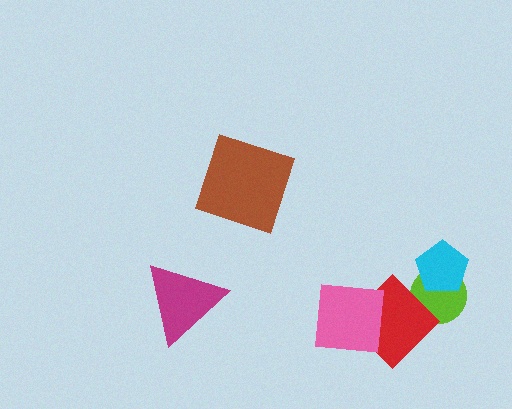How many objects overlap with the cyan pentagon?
1 object overlaps with the cyan pentagon.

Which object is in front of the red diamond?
The pink square is in front of the red diamond.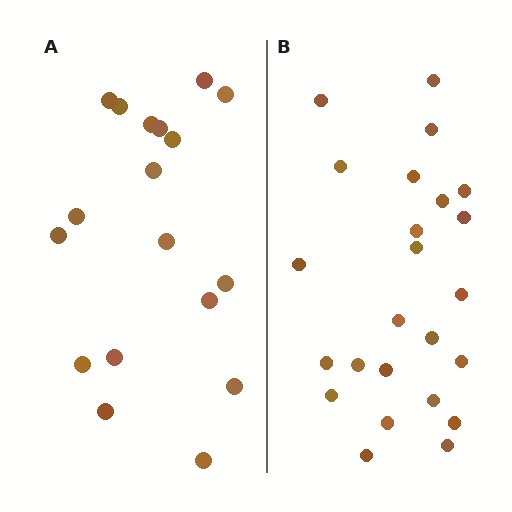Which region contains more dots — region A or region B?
Region B (the right region) has more dots.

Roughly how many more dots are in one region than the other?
Region B has about 6 more dots than region A.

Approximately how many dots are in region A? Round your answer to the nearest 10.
About 20 dots. (The exact count is 18, which rounds to 20.)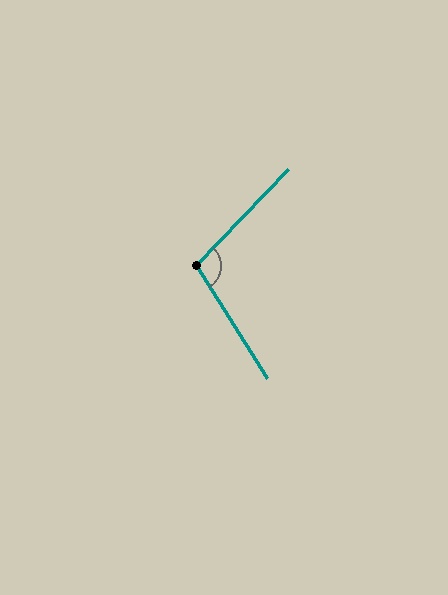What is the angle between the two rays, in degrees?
Approximately 104 degrees.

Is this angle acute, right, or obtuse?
It is obtuse.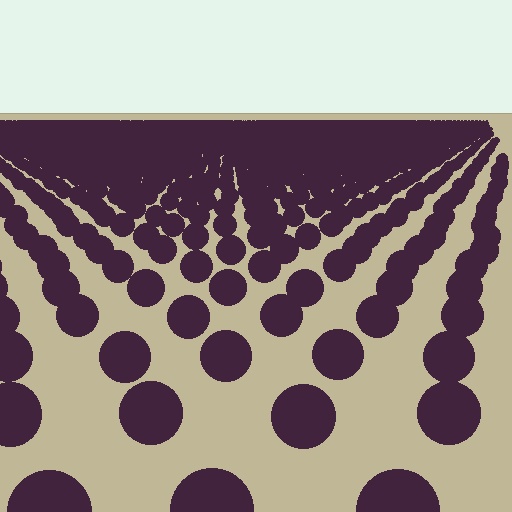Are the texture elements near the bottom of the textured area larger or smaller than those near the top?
Larger. Near the bottom, elements are closer to the viewer and appear at a bigger on-screen size.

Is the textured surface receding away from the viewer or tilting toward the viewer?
The surface is receding away from the viewer. Texture elements get smaller and denser toward the top.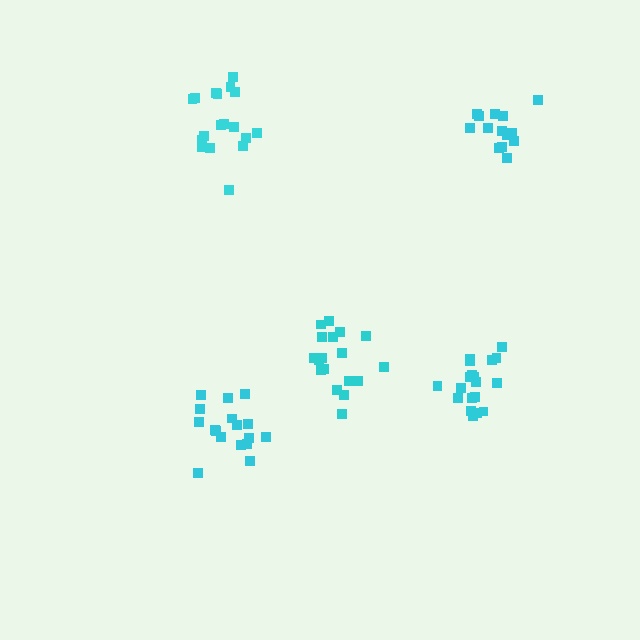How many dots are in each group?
Group 1: 18 dots, Group 2: 14 dots, Group 3: 17 dots, Group 4: 18 dots, Group 5: 19 dots (86 total).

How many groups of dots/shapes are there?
There are 5 groups.